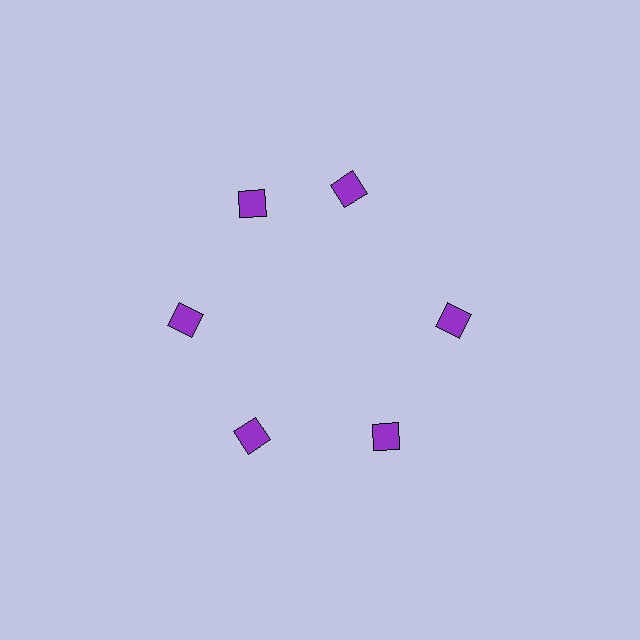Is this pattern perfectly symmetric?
No. The 6 purple diamonds are arranged in a ring, but one element near the 1 o'clock position is rotated out of alignment along the ring, breaking the 6-fold rotational symmetry.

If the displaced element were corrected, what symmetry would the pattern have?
It would have 6-fold rotational symmetry — the pattern would map onto itself every 60 degrees.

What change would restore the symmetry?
The symmetry would be restored by rotating it back into even spacing with its neighbors so that all 6 diamonds sit at equal angles and equal distance from the center.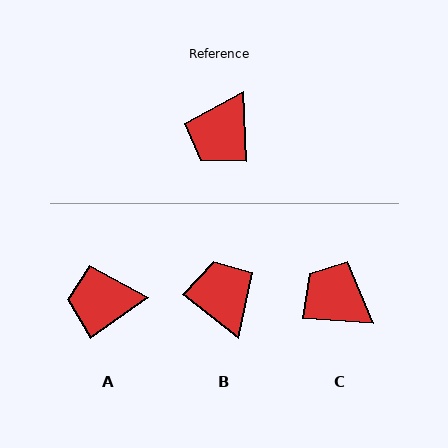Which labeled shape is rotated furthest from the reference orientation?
B, about 130 degrees away.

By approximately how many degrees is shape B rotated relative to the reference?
Approximately 130 degrees clockwise.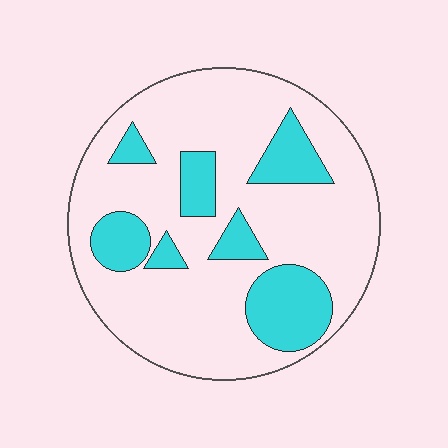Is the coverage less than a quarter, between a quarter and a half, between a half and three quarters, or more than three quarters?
Less than a quarter.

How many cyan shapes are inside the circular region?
7.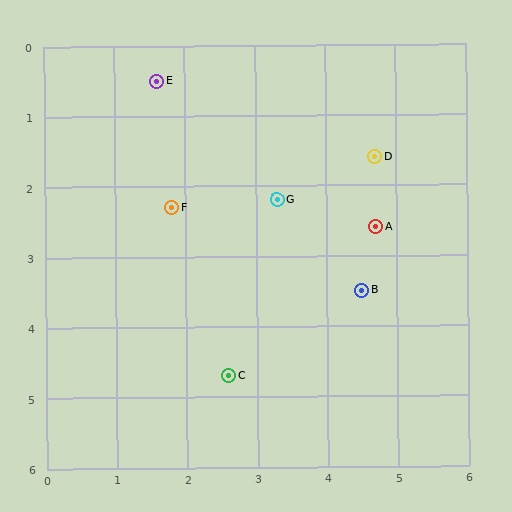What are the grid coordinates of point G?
Point G is at approximately (3.3, 2.2).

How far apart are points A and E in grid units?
Points A and E are about 3.7 grid units apart.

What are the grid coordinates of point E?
Point E is at approximately (1.6, 0.5).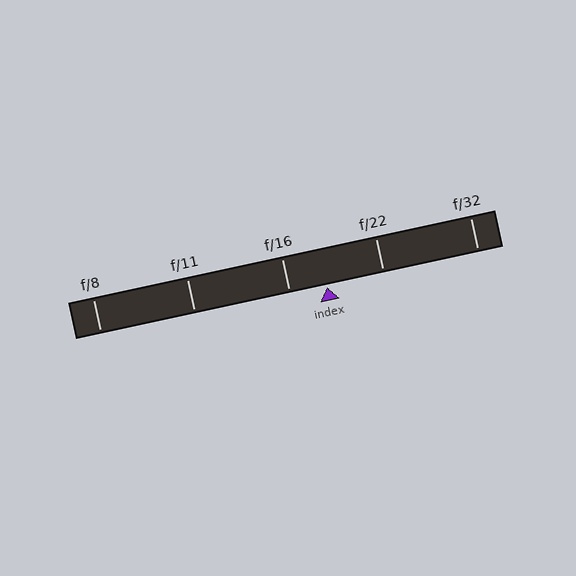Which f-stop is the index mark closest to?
The index mark is closest to f/16.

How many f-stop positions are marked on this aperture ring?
There are 5 f-stop positions marked.